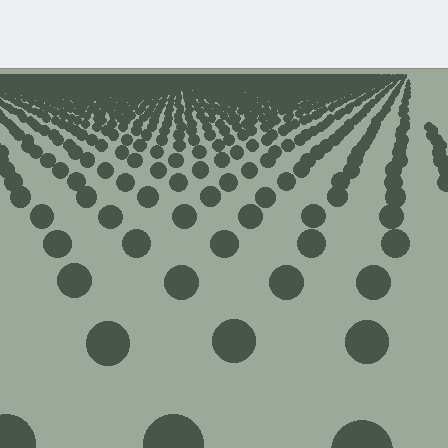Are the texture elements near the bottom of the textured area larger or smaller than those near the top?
Larger. Near the bottom, elements are closer to the viewer and appear at a bigger on-screen size.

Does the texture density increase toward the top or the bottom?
Density increases toward the top.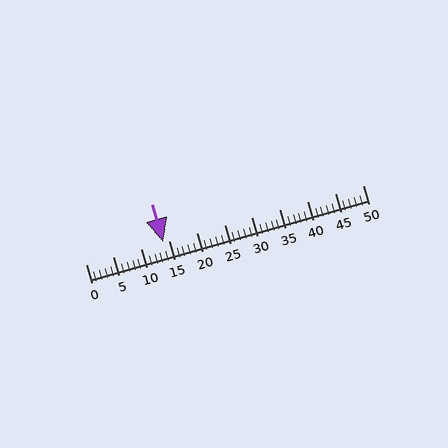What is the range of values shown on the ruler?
The ruler shows values from 0 to 50.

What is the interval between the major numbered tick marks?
The major tick marks are spaced 5 units apart.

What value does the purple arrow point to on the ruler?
The purple arrow points to approximately 14.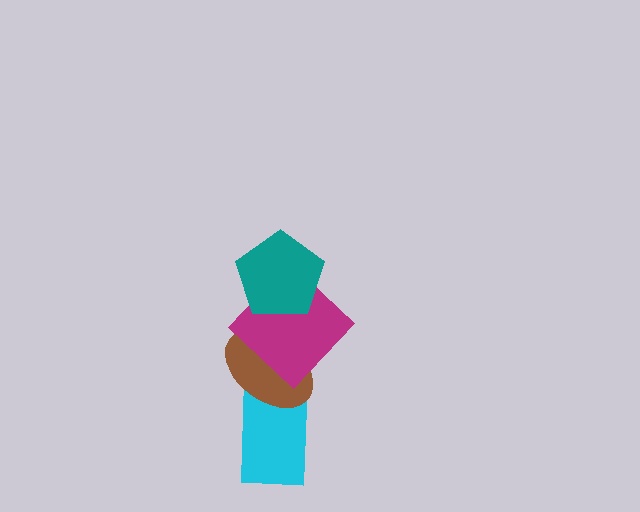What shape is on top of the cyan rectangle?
The brown ellipse is on top of the cyan rectangle.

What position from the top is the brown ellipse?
The brown ellipse is 3rd from the top.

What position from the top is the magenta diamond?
The magenta diamond is 2nd from the top.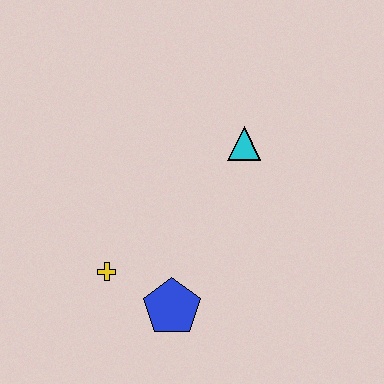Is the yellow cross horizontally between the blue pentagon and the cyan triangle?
No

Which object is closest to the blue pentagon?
The yellow cross is closest to the blue pentagon.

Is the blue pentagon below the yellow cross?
Yes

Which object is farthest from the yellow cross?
The cyan triangle is farthest from the yellow cross.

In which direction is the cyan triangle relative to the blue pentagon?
The cyan triangle is above the blue pentagon.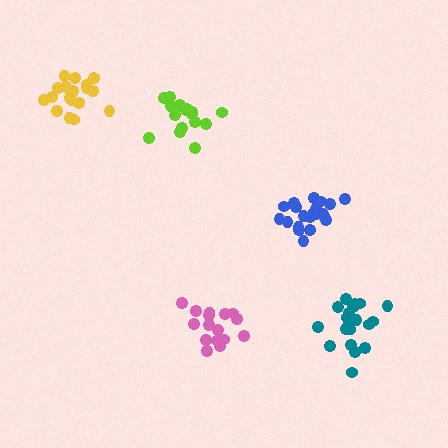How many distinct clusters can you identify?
There are 5 distinct clusters.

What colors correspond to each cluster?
The clusters are colored: yellow, pink, lime, blue, teal.